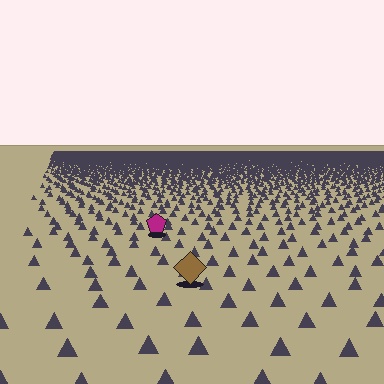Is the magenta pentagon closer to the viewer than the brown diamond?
No. The brown diamond is closer — you can tell from the texture gradient: the ground texture is coarser near it.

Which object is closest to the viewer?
The brown diamond is closest. The texture marks near it are larger and more spread out.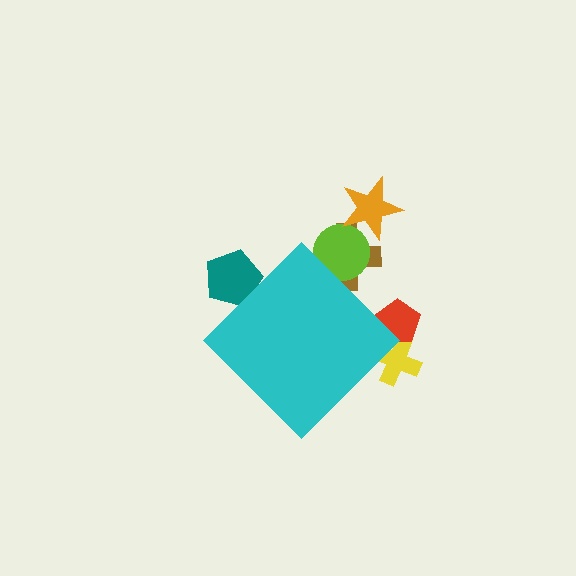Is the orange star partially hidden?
No, the orange star is fully visible.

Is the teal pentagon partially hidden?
Yes, the teal pentagon is partially hidden behind the cyan diamond.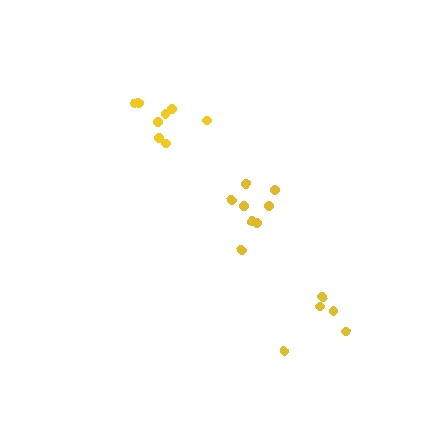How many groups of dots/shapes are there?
There are 3 groups.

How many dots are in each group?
Group 1: 8 dots, Group 2: 5 dots, Group 3: 8 dots (21 total).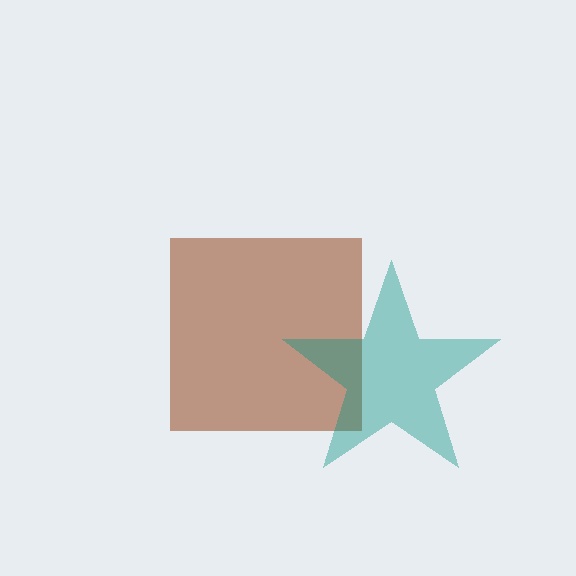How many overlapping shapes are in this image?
There are 2 overlapping shapes in the image.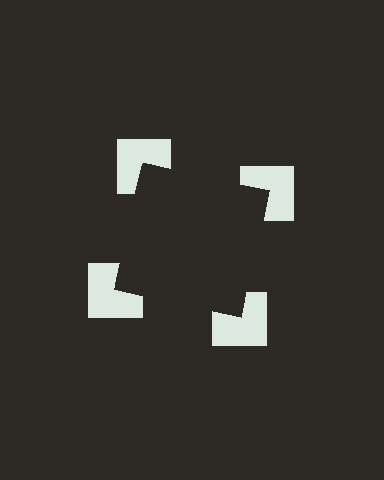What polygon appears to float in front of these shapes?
An illusory square — its edges are inferred from the aligned wedge cuts in the notched squares, not physically drawn.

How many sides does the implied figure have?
4 sides.